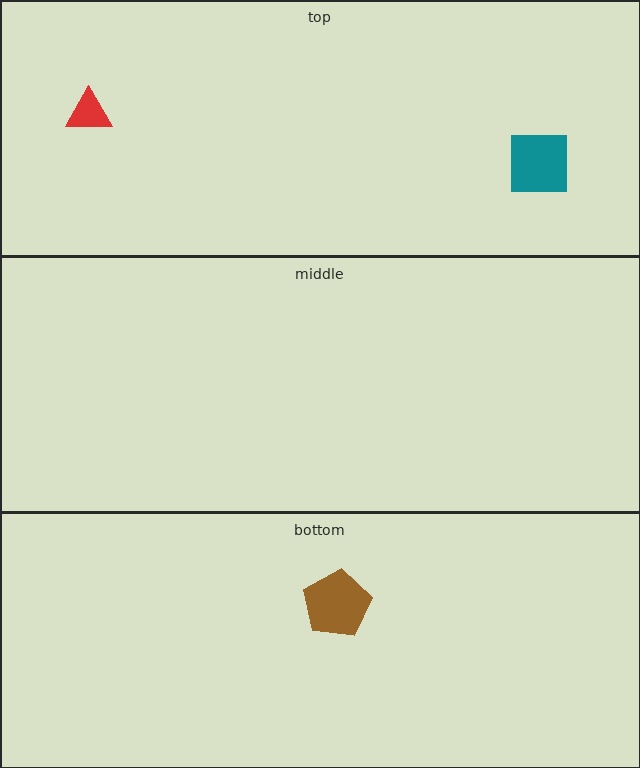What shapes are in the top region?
The teal square, the red triangle.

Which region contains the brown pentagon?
The bottom region.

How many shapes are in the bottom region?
1.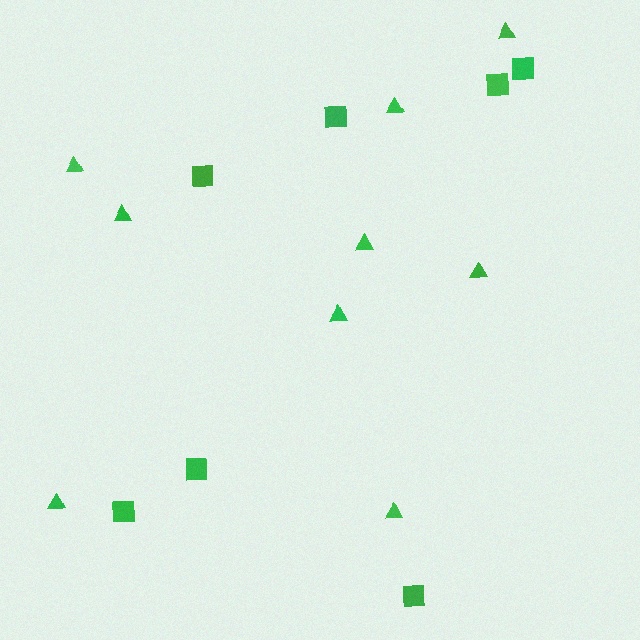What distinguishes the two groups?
There are 2 groups: one group of triangles (9) and one group of squares (7).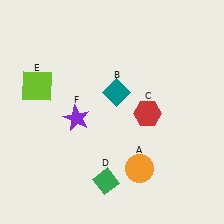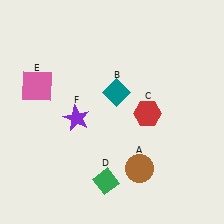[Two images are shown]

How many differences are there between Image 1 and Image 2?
There are 2 differences between the two images.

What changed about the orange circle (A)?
In Image 1, A is orange. In Image 2, it changed to brown.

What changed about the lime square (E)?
In Image 1, E is lime. In Image 2, it changed to pink.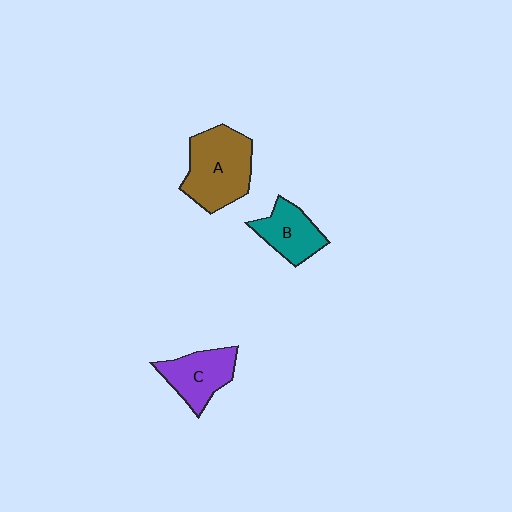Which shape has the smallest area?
Shape B (teal).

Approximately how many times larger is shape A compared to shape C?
Approximately 1.5 times.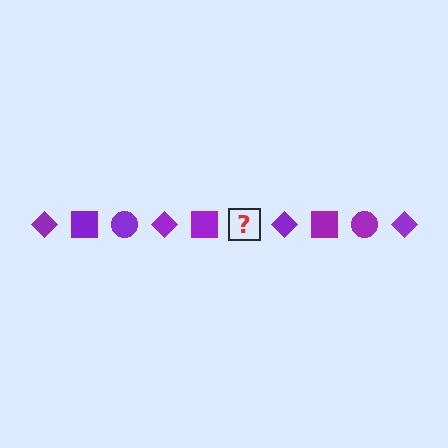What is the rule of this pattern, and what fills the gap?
The rule is that the pattern cycles through diamond, square, circle shapes in purple. The gap should be filled with a purple circle.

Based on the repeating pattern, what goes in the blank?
The blank should be a purple circle.